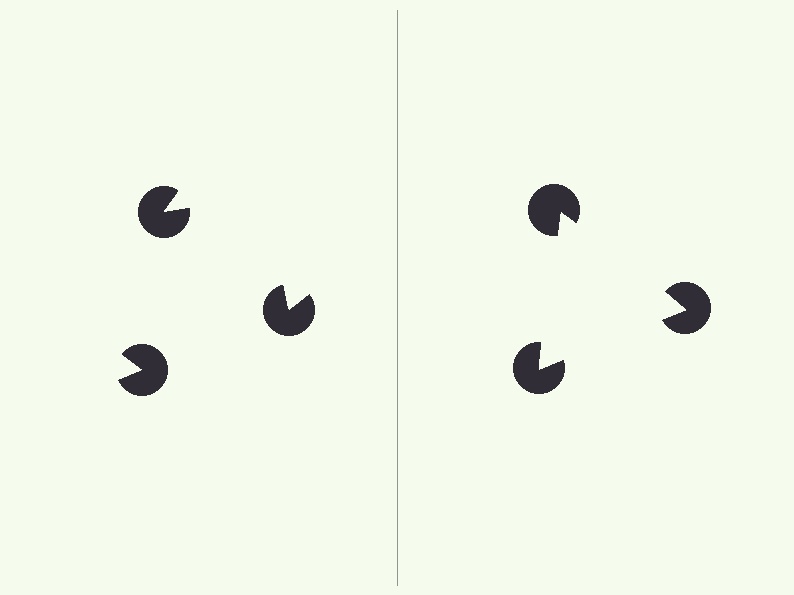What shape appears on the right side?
An illusory triangle.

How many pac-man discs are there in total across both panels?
6 — 3 on each side.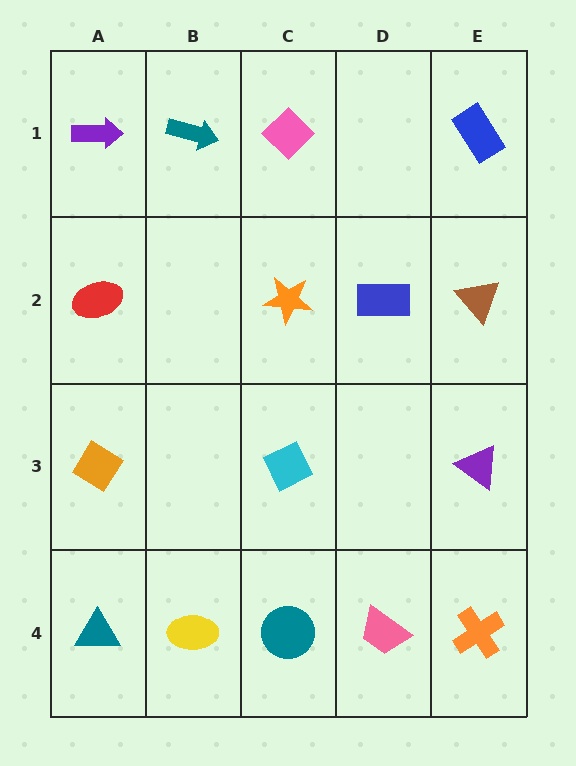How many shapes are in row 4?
5 shapes.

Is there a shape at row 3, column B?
No, that cell is empty.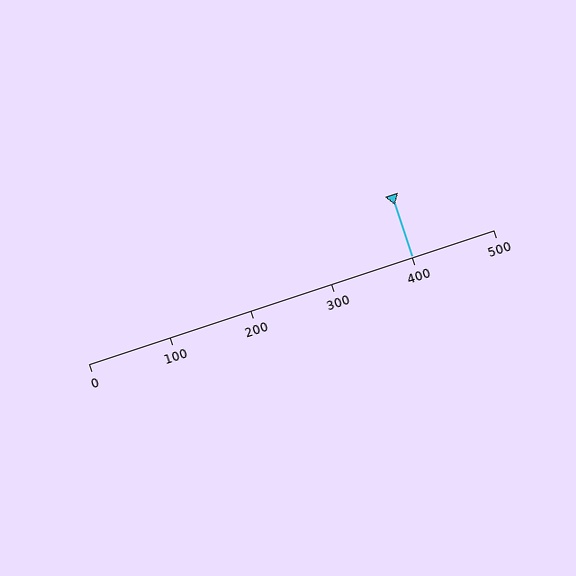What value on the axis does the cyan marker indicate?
The marker indicates approximately 400.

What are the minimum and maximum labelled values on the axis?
The axis runs from 0 to 500.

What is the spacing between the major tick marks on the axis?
The major ticks are spaced 100 apart.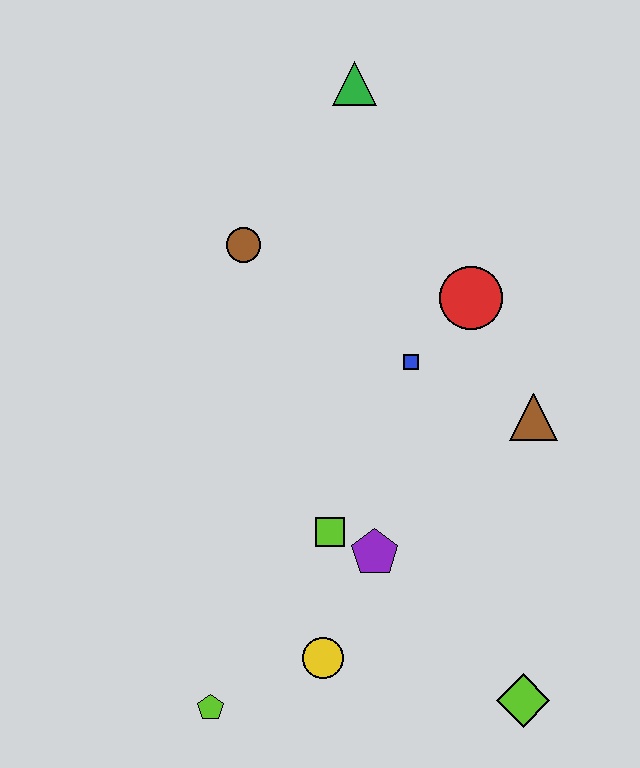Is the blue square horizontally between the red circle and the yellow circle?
Yes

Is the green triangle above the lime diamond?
Yes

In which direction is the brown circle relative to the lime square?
The brown circle is above the lime square.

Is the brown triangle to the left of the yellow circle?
No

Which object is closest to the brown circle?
The green triangle is closest to the brown circle.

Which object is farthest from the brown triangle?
The lime pentagon is farthest from the brown triangle.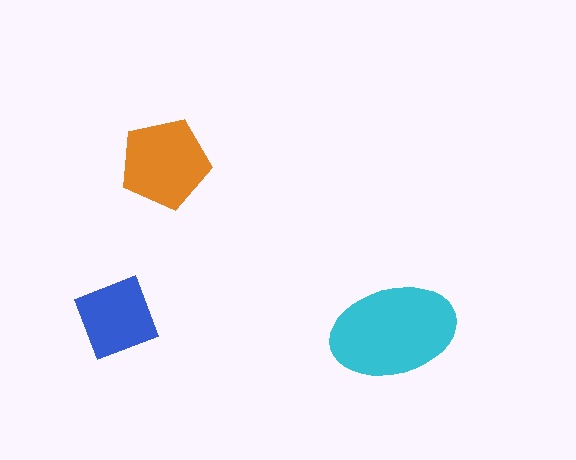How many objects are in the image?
There are 3 objects in the image.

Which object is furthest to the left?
The blue square is leftmost.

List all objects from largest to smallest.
The cyan ellipse, the orange pentagon, the blue square.